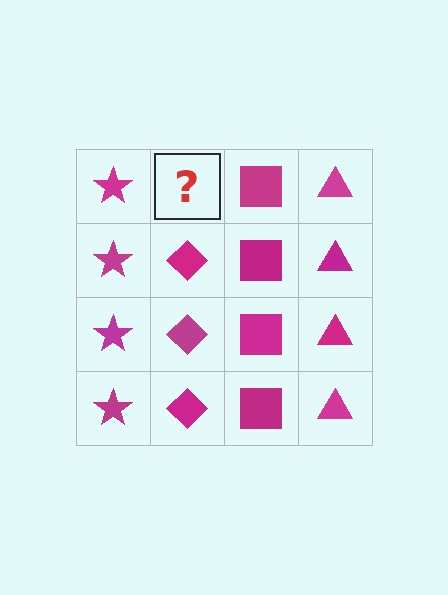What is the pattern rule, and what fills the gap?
The rule is that each column has a consistent shape. The gap should be filled with a magenta diamond.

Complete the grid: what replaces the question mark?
The question mark should be replaced with a magenta diamond.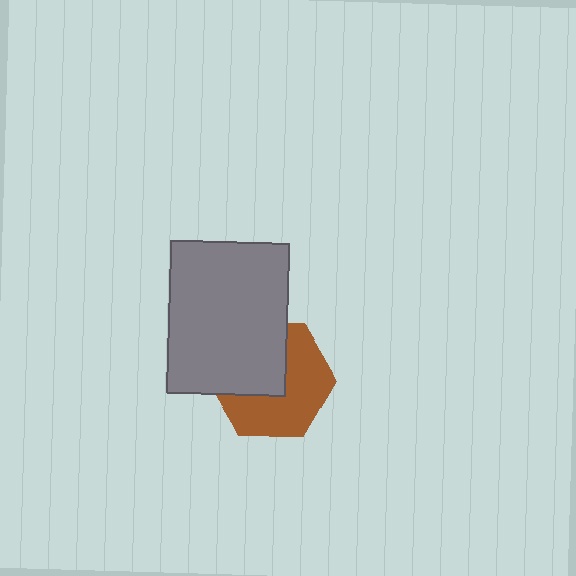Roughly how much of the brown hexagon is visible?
About half of it is visible (roughly 56%).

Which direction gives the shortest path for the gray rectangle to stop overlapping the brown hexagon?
Moving toward the upper-left gives the shortest separation.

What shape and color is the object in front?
The object in front is a gray rectangle.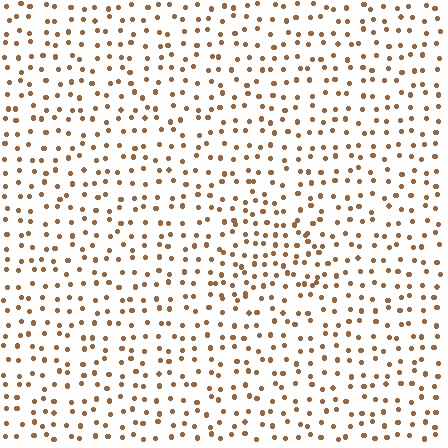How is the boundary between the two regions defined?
The boundary is defined by a change in element density (approximately 1.5x ratio). All elements are the same color, size, and shape.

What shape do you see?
I see a triangle.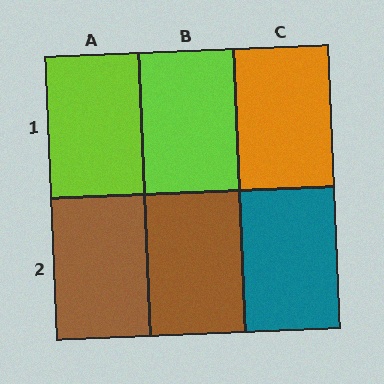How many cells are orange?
1 cell is orange.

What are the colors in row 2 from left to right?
Brown, brown, teal.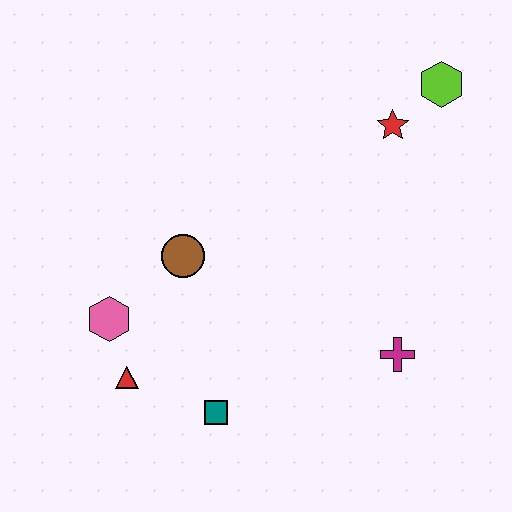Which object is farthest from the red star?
The red triangle is farthest from the red star.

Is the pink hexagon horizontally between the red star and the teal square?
No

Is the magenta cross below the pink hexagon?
Yes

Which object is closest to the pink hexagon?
The red triangle is closest to the pink hexagon.